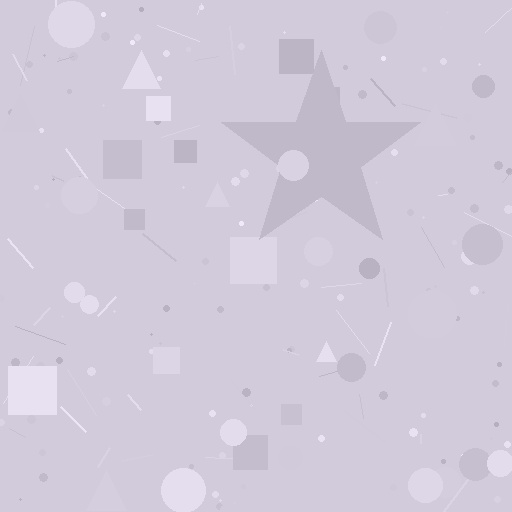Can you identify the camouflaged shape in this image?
The camouflaged shape is a star.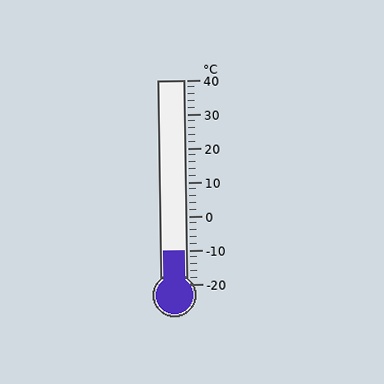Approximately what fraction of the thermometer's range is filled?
The thermometer is filled to approximately 15% of its range.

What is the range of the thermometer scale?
The thermometer scale ranges from -20°C to 40°C.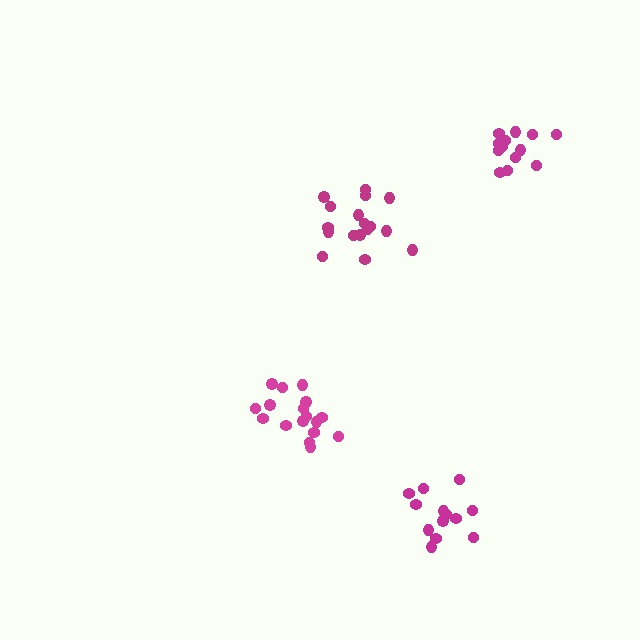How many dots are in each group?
Group 1: 15 dots, Group 2: 17 dots, Group 3: 17 dots, Group 4: 13 dots (62 total).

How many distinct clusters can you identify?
There are 4 distinct clusters.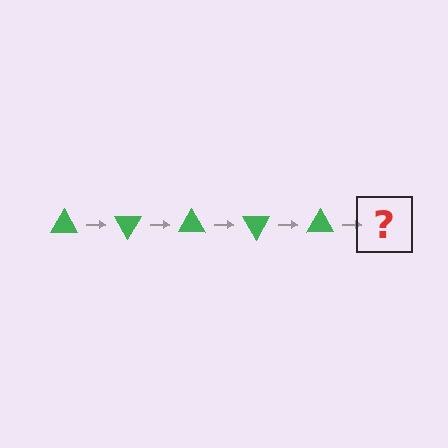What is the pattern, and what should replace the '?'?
The pattern is that the triangle rotates 60 degrees each step. The '?' should be a green triangle rotated 300 degrees.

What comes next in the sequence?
The next element should be a green triangle rotated 300 degrees.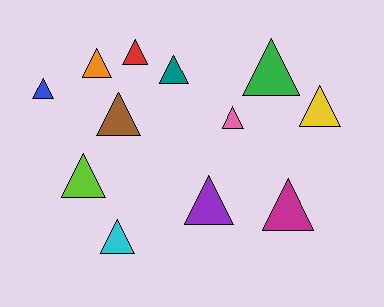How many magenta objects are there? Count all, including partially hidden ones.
There is 1 magenta object.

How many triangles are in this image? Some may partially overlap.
There are 12 triangles.